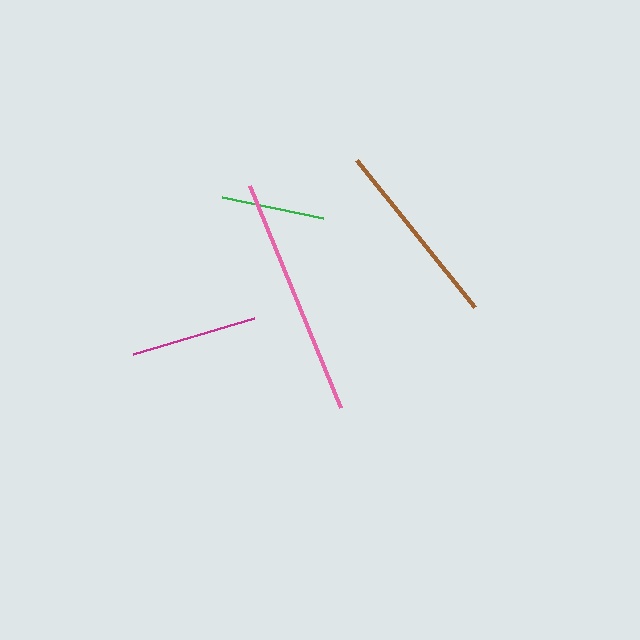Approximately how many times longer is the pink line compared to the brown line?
The pink line is approximately 1.3 times the length of the brown line.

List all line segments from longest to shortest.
From longest to shortest: pink, brown, magenta, green.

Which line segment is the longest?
The pink line is the longest at approximately 240 pixels.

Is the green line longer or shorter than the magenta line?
The magenta line is longer than the green line.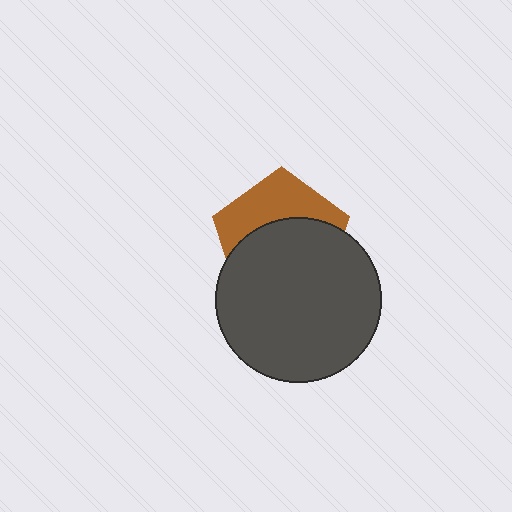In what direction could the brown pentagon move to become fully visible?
The brown pentagon could move up. That would shift it out from behind the dark gray circle entirely.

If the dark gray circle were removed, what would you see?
You would see the complete brown pentagon.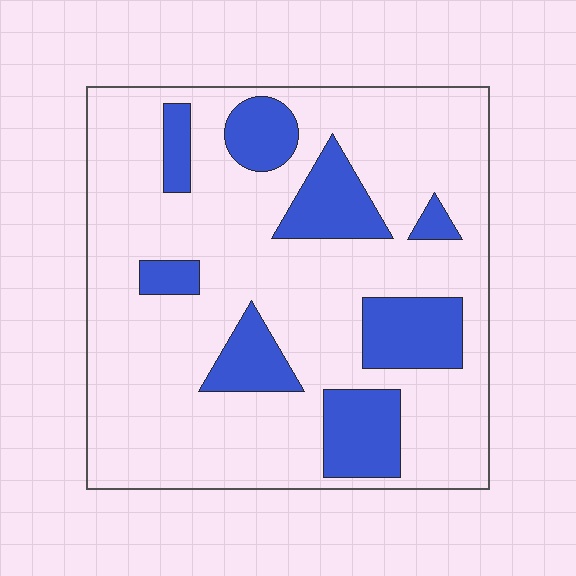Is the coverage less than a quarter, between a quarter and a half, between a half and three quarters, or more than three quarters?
Less than a quarter.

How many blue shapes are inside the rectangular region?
8.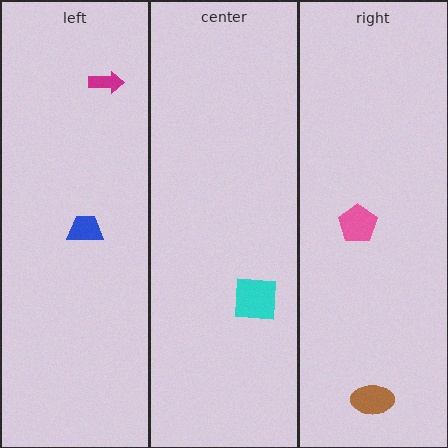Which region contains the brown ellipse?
The right region.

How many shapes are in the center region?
1.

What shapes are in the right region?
The pink pentagon, the brown ellipse.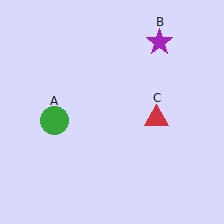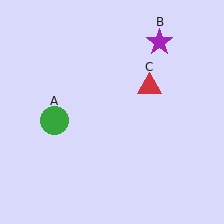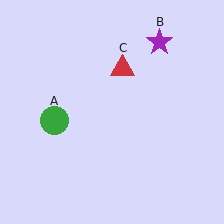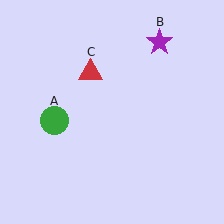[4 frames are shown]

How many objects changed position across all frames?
1 object changed position: red triangle (object C).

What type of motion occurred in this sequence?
The red triangle (object C) rotated counterclockwise around the center of the scene.